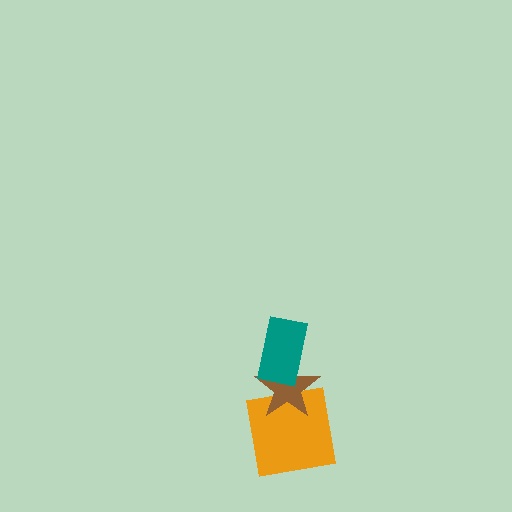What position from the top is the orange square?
The orange square is 3rd from the top.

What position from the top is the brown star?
The brown star is 2nd from the top.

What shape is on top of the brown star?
The teal rectangle is on top of the brown star.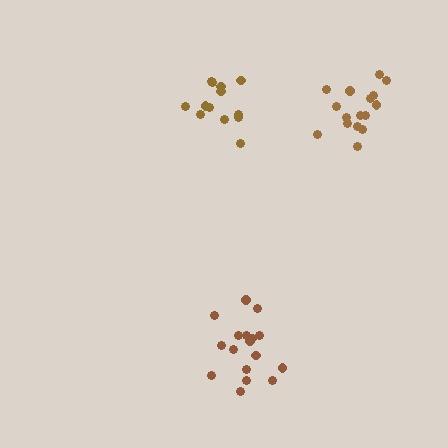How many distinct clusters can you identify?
There are 3 distinct clusters.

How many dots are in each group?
Group 1: 16 dots, Group 2: 17 dots, Group 3: 13 dots (46 total).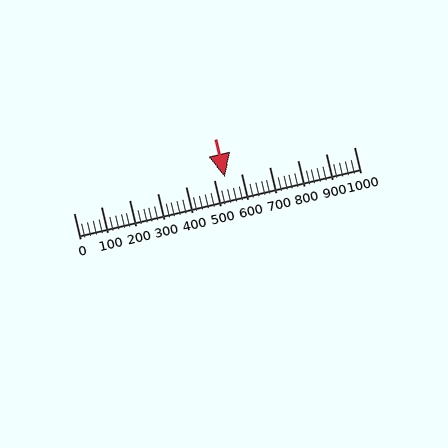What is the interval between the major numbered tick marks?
The major tick marks are spaced 100 units apart.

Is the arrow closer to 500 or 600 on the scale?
The arrow is closer to 500.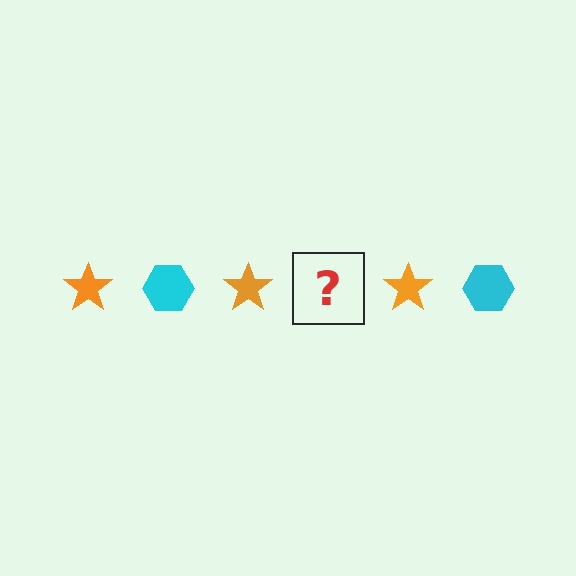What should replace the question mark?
The question mark should be replaced with a cyan hexagon.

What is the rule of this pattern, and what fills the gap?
The rule is that the pattern alternates between orange star and cyan hexagon. The gap should be filled with a cyan hexagon.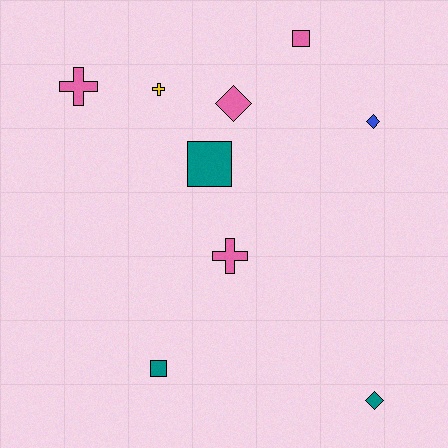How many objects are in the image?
There are 9 objects.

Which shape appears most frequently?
Diamond, with 3 objects.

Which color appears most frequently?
Pink, with 4 objects.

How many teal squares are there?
There are 2 teal squares.